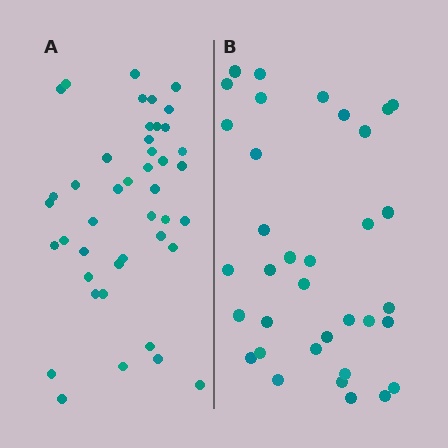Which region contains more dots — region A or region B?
Region A (the left region) has more dots.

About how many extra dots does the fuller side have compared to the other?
Region A has roughly 8 or so more dots than region B.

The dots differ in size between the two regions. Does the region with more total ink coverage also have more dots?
No. Region B has more total ink coverage because its dots are larger, but region A actually contains more individual dots. Total area can be misleading — the number of items is what matters here.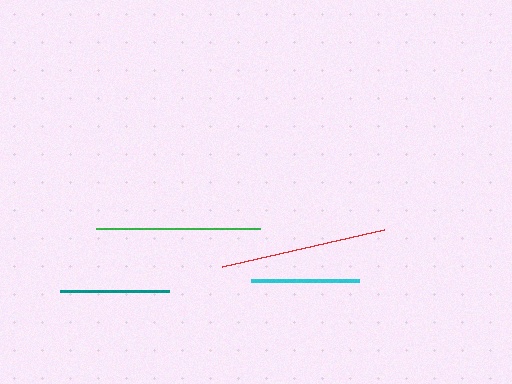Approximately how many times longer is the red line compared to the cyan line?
The red line is approximately 1.5 times the length of the cyan line.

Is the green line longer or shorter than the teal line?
The green line is longer than the teal line.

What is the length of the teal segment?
The teal segment is approximately 109 pixels long.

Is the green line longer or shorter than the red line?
The red line is longer than the green line.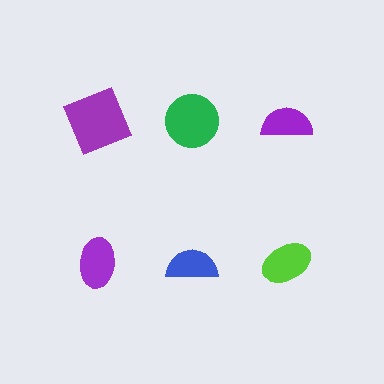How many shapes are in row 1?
3 shapes.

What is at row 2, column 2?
A blue semicircle.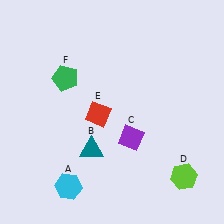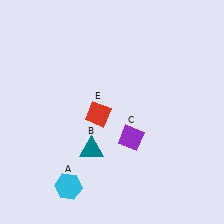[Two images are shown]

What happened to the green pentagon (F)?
The green pentagon (F) was removed in Image 2. It was in the top-left area of Image 1.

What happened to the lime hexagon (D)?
The lime hexagon (D) was removed in Image 2. It was in the bottom-right area of Image 1.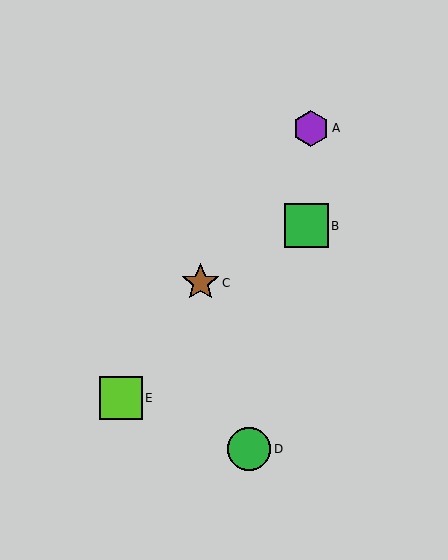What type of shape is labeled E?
Shape E is a lime square.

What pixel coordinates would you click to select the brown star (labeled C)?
Click at (200, 283) to select the brown star C.